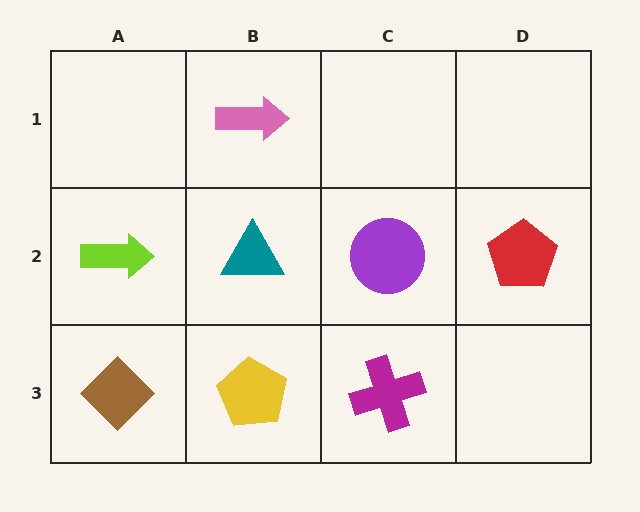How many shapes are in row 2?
4 shapes.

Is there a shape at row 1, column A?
No, that cell is empty.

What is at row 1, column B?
A pink arrow.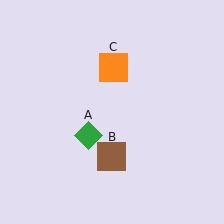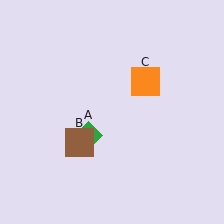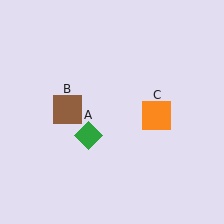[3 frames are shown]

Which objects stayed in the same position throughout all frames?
Green diamond (object A) remained stationary.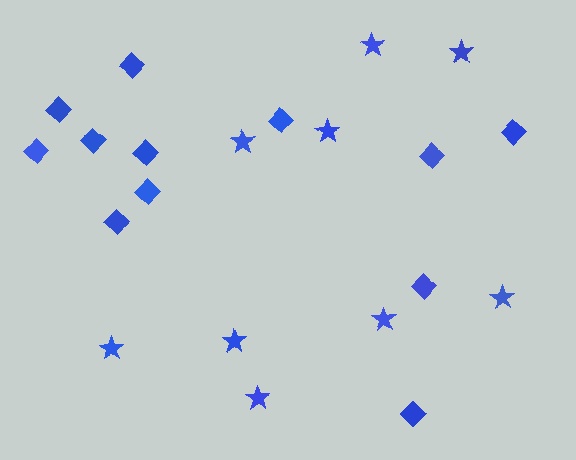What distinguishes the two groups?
There are 2 groups: one group of stars (9) and one group of diamonds (12).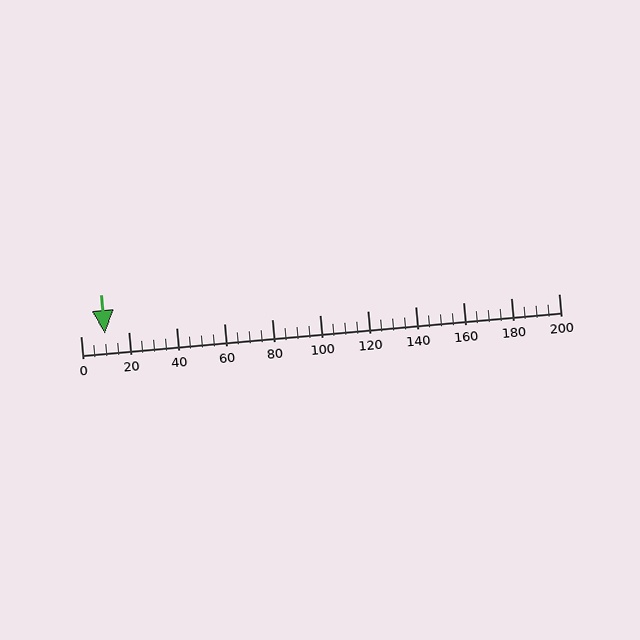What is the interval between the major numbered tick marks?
The major tick marks are spaced 20 units apart.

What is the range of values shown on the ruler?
The ruler shows values from 0 to 200.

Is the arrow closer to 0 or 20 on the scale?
The arrow is closer to 20.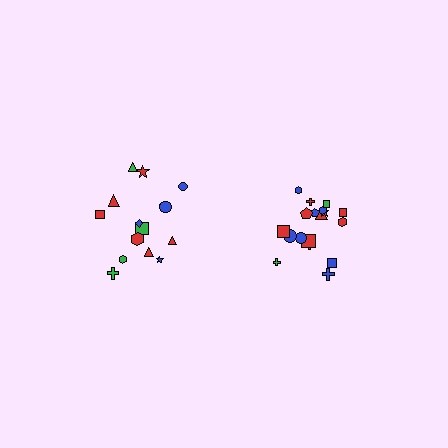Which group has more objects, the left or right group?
The right group.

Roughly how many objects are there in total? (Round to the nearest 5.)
Roughly 35 objects in total.